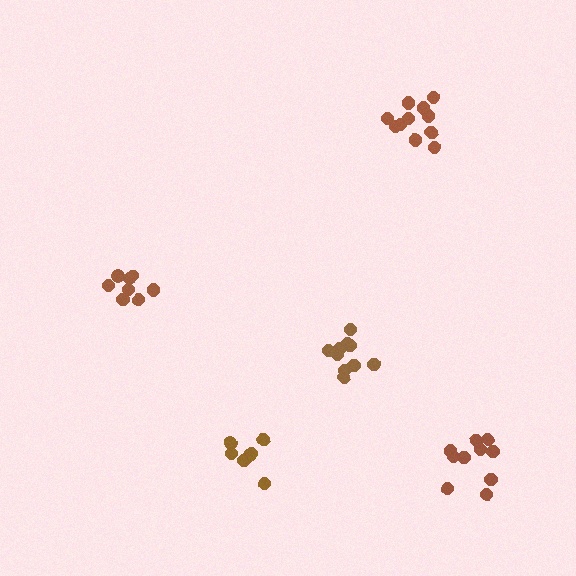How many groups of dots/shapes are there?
There are 5 groups.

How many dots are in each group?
Group 1: 10 dots, Group 2: 7 dots, Group 3: 10 dots, Group 4: 11 dots, Group 5: 8 dots (46 total).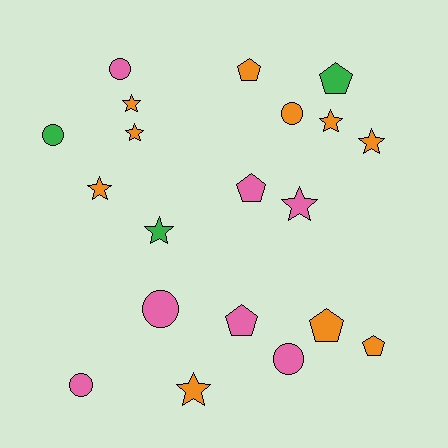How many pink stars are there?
There is 1 pink star.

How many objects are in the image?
There are 20 objects.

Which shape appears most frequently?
Star, with 8 objects.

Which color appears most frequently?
Orange, with 10 objects.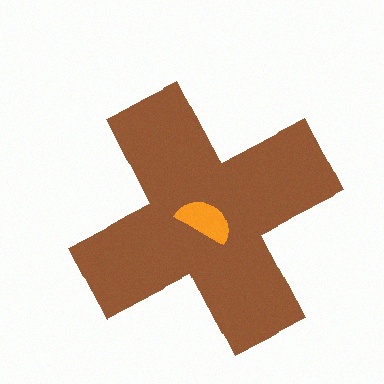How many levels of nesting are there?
2.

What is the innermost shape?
The orange semicircle.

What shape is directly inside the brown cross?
The orange semicircle.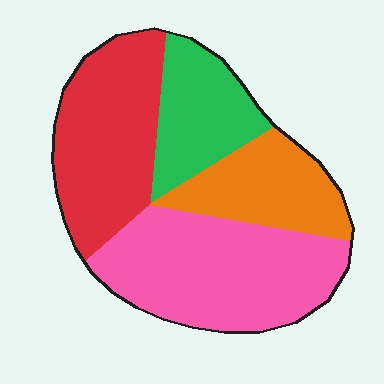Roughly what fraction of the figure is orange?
Orange covers roughly 20% of the figure.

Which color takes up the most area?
Pink, at roughly 35%.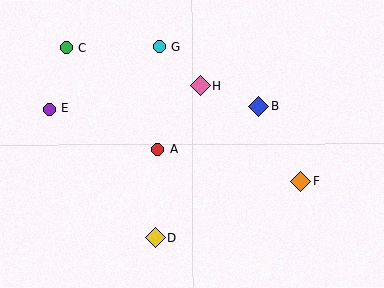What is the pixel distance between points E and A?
The distance between E and A is 116 pixels.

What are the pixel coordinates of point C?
Point C is at (66, 48).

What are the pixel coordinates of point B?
Point B is at (259, 106).